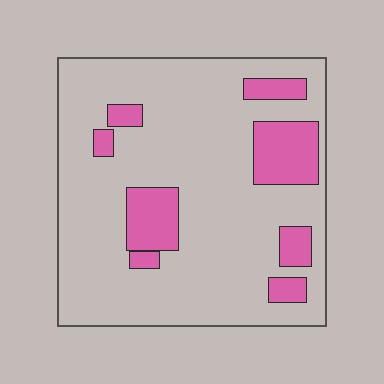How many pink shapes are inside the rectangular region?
8.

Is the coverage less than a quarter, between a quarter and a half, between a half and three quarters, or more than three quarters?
Less than a quarter.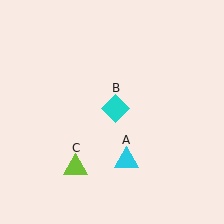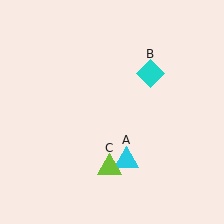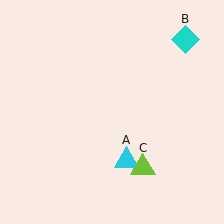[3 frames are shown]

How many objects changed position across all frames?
2 objects changed position: cyan diamond (object B), lime triangle (object C).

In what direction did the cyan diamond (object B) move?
The cyan diamond (object B) moved up and to the right.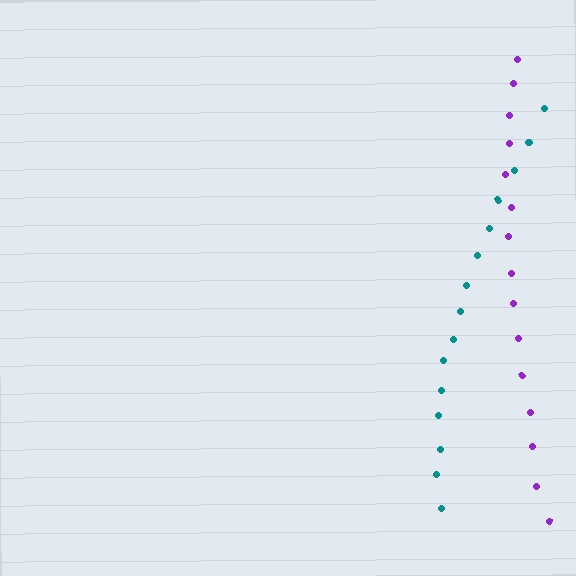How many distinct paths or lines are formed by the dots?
There are 2 distinct paths.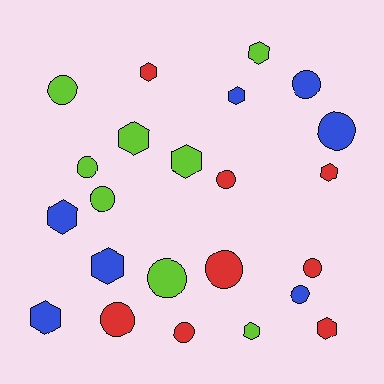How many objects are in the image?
There are 23 objects.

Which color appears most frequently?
Lime, with 8 objects.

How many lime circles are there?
There are 4 lime circles.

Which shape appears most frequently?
Circle, with 12 objects.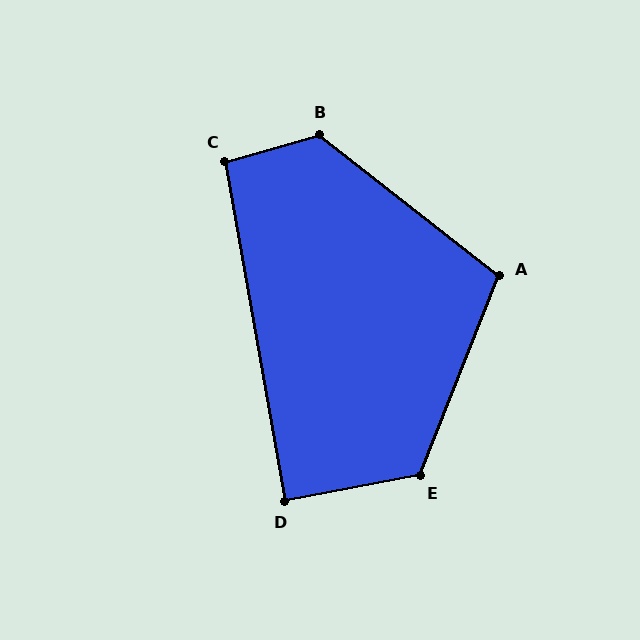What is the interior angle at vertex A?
Approximately 106 degrees (obtuse).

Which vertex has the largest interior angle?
B, at approximately 126 degrees.